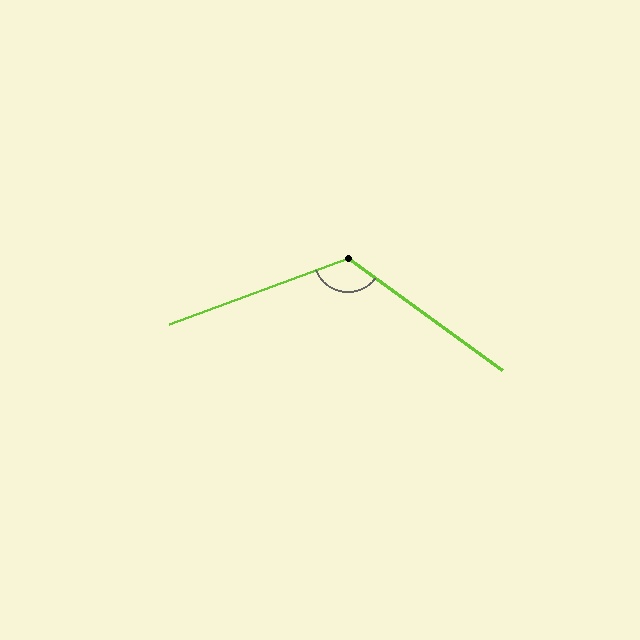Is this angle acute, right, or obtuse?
It is obtuse.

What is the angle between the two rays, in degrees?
Approximately 124 degrees.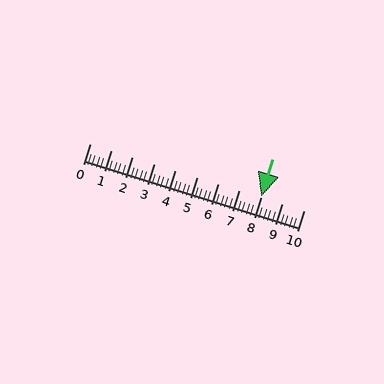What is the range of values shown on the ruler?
The ruler shows values from 0 to 10.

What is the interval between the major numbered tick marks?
The major tick marks are spaced 1 units apart.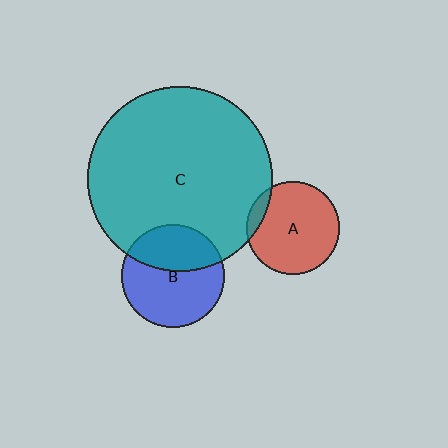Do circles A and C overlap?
Yes.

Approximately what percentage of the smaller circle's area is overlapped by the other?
Approximately 10%.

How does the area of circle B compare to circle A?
Approximately 1.2 times.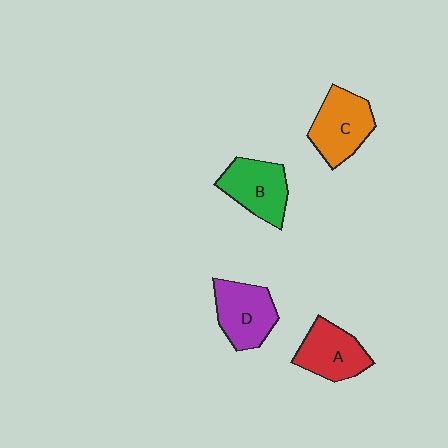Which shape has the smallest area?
Shape A (red).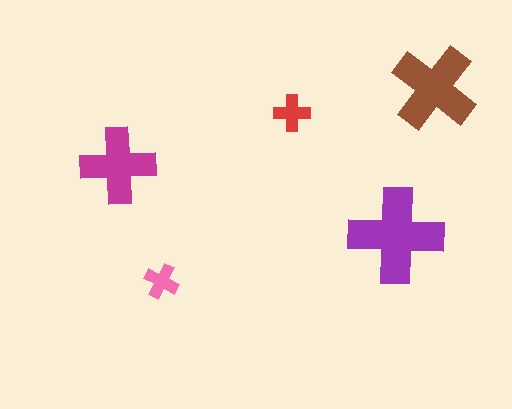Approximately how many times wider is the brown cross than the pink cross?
About 2.5 times wider.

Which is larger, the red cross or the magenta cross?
The magenta one.